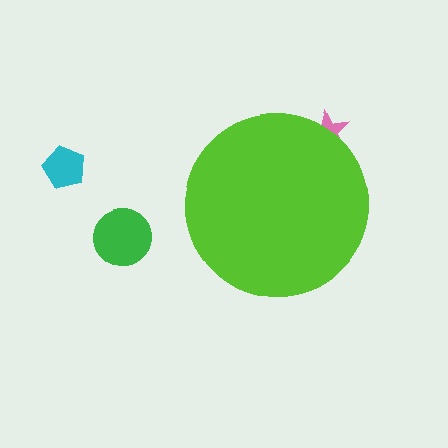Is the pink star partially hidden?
Yes, the pink star is partially hidden behind the lime circle.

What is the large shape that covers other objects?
A lime circle.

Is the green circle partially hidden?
No, the green circle is fully visible.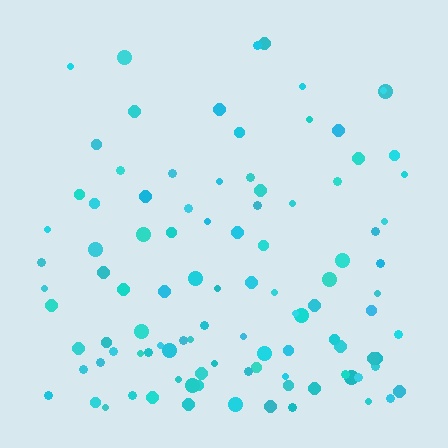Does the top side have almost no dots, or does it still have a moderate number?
Still a moderate number, just noticeably fewer than the bottom.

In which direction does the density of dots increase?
From top to bottom, with the bottom side densest.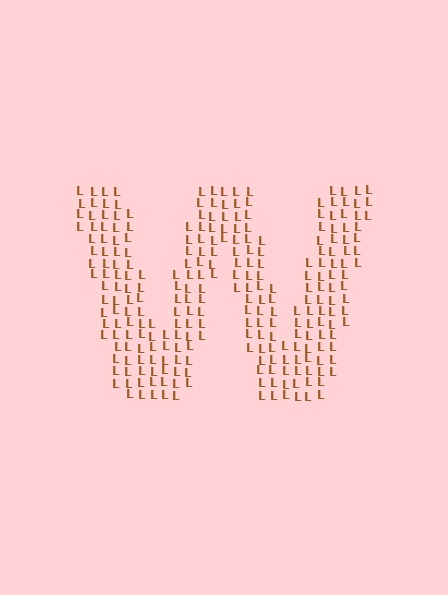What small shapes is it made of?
It is made of small letter L's.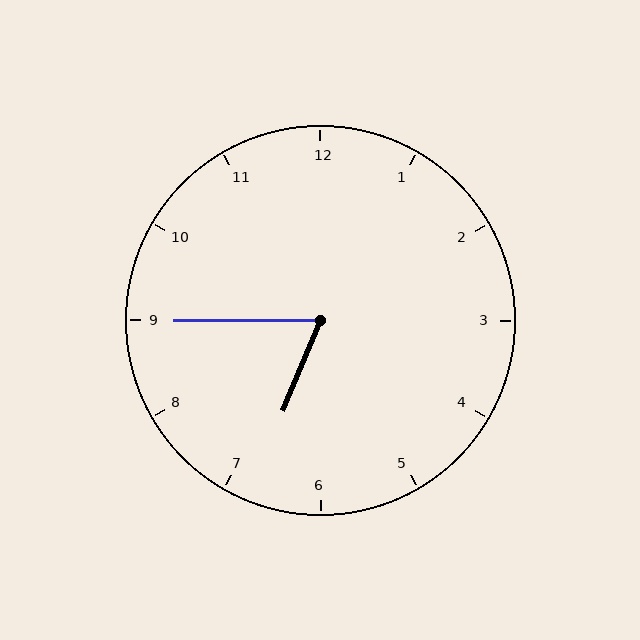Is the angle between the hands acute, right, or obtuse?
It is acute.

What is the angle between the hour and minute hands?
Approximately 68 degrees.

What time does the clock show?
6:45.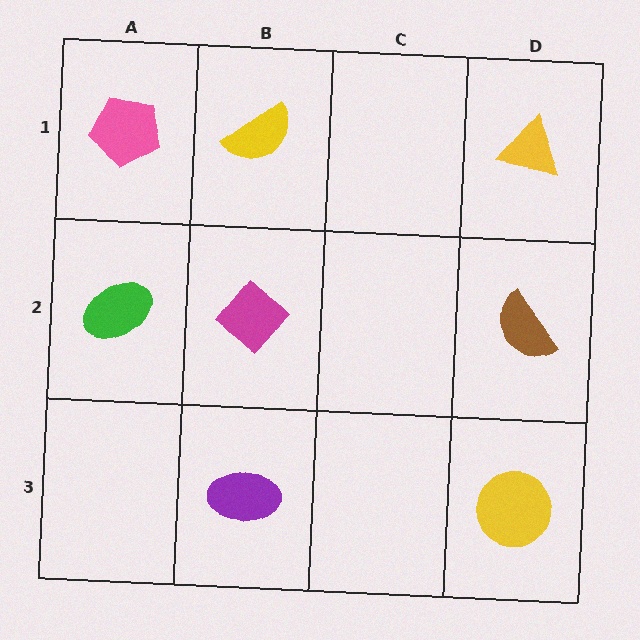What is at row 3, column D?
A yellow circle.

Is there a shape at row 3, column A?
No, that cell is empty.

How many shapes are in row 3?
2 shapes.